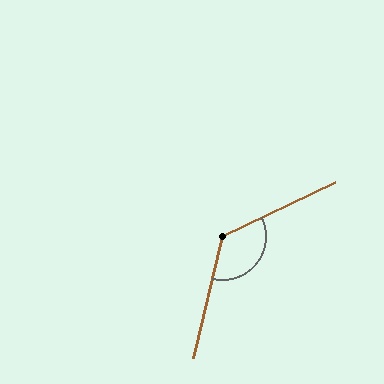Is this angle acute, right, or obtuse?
It is obtuse.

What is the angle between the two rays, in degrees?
Approximately 129 degrees.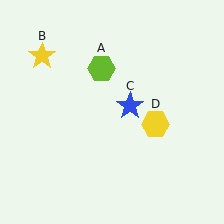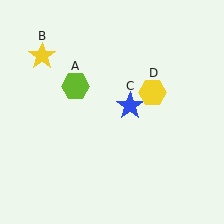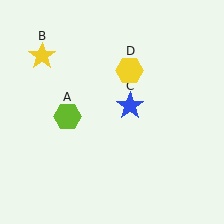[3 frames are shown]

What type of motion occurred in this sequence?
The lime hexagon (object A), yellow hexagon (object D) rotated counterclockwise around the center of the scene.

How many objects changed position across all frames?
2 objects changed position: lime hexagon (object A), yellow hexagon (object D).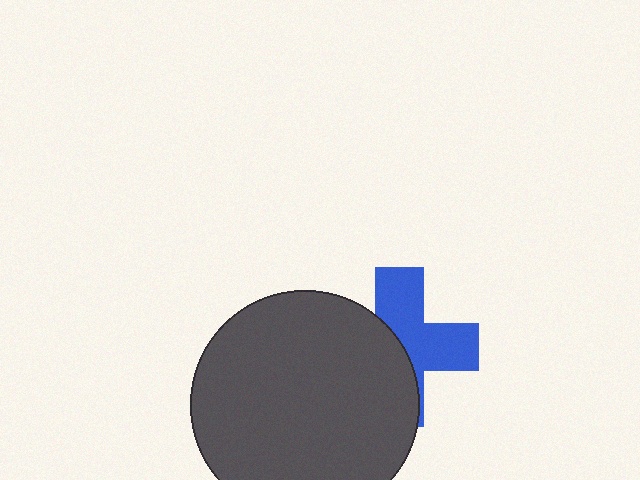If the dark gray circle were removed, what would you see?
You would see the complete blue cross.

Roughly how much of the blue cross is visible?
About half of it is visible (roughly 50%).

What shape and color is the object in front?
The object in front is a dark gray circle.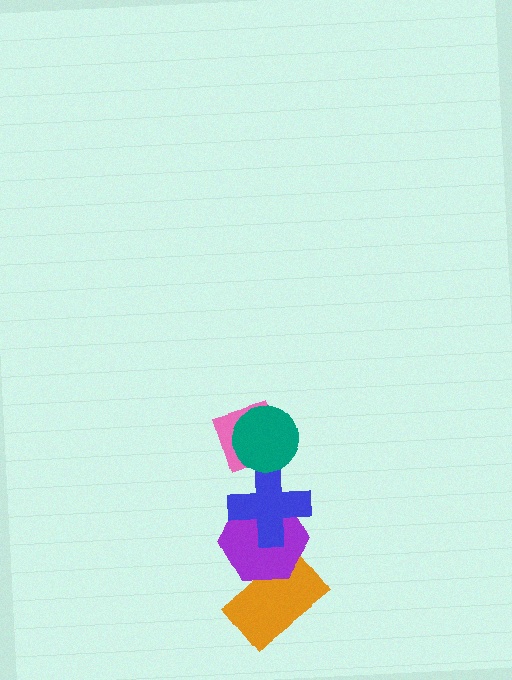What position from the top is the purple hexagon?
The purple hexagon is 4th from the top.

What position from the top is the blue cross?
The blue cross is 3rd from the top.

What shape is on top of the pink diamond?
The teal circle is on top of the pink diamond.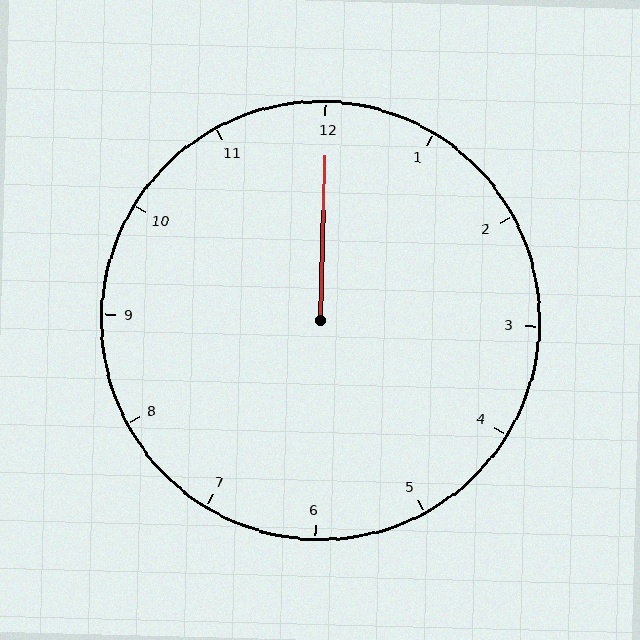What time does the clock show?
12:00.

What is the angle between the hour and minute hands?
Approximately 0 degrees.